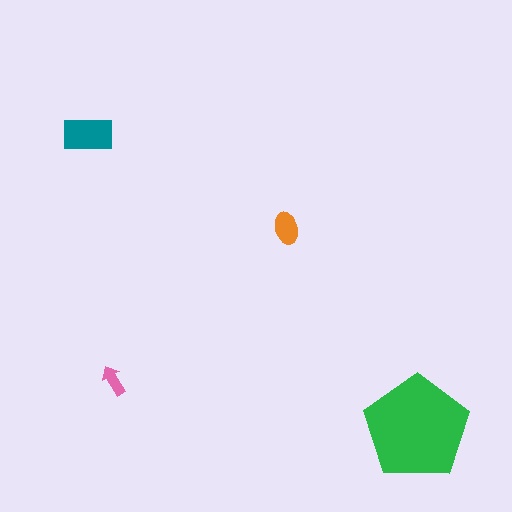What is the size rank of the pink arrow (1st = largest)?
4th.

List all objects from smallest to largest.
The pink arrow, the orange ellipse, the teal rectangle, the green pentagon.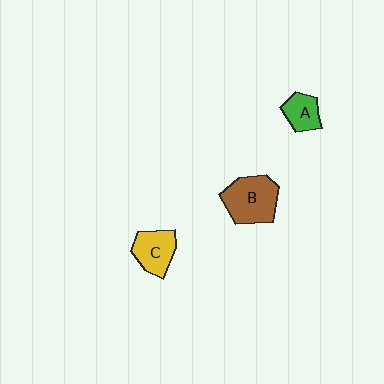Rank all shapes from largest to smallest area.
From largest to smallest: B (brown), C (yellow), A (green).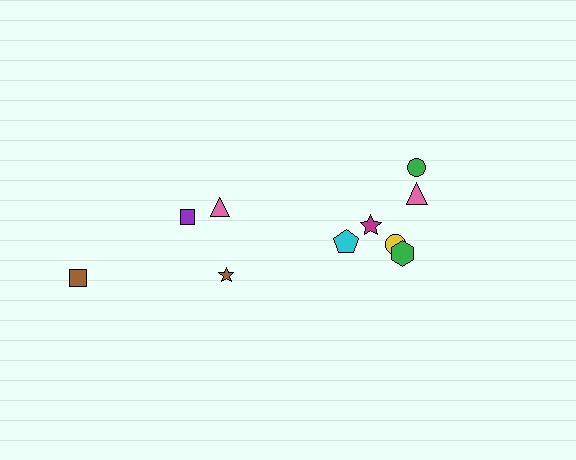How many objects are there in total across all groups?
There are 10 objects.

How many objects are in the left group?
There are 4 objects.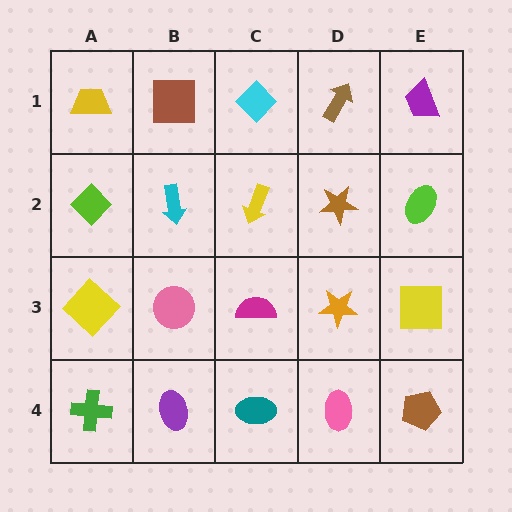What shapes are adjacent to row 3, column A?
A lime diamond (row 2, column A), a green cross (row 4, column A), a pink circle (row 3, column B).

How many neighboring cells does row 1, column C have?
3.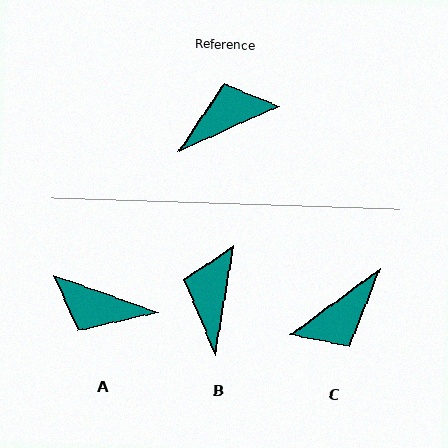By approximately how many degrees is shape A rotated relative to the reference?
Approximately 136 degrees counter-clockwise.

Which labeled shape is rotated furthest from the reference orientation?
C, about 168 degrees away.